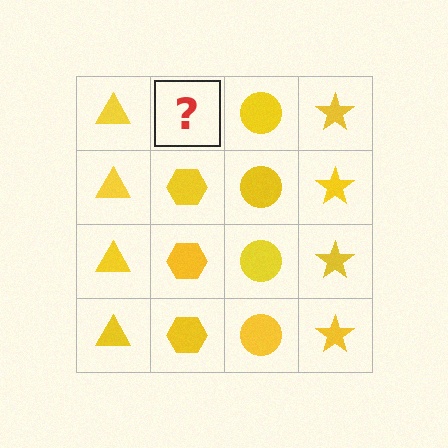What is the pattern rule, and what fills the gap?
The rule is that each column has a consistent shape. The gap should be filled with a yellow hexagon.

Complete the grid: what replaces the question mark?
The question mark should be replaced with a yellow hexagon.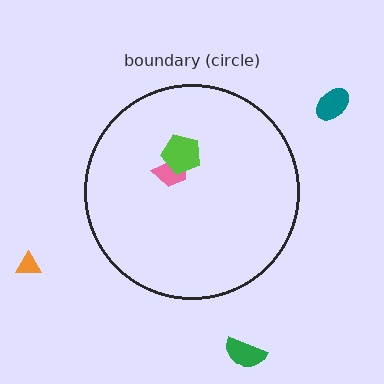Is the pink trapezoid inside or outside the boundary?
Inside.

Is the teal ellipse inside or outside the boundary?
Outside.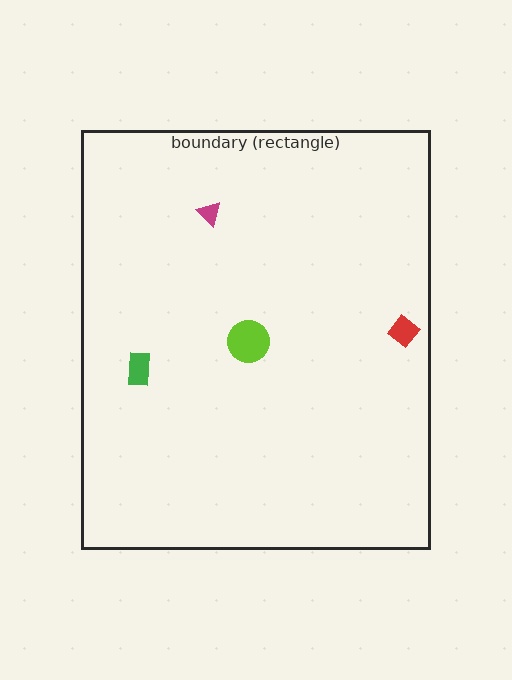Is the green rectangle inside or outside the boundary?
Inside.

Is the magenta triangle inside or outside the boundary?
Inside.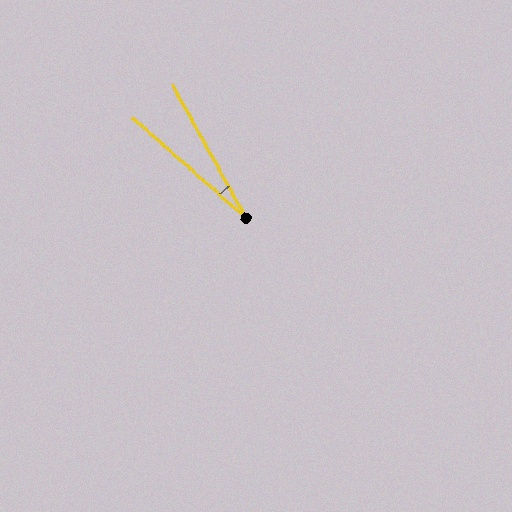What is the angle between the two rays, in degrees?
Approximately 20 degrees.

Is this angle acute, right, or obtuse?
It is acute.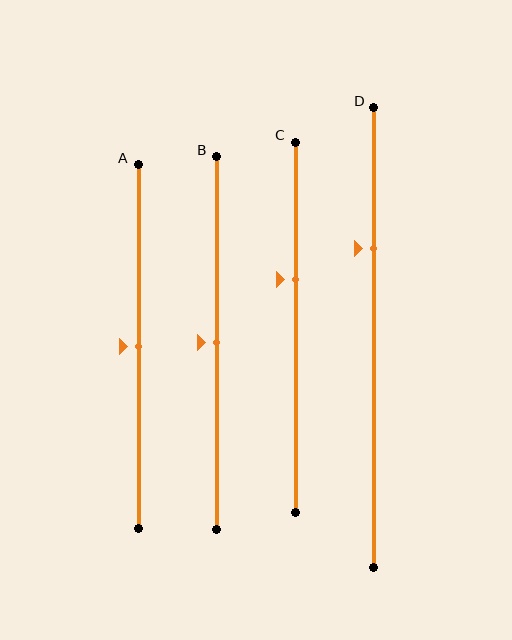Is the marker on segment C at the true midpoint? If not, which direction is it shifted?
No, the marker on segment C is shifted upward by about 13% of the segment length.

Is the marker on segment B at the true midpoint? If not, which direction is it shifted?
Yes, the marker on segment B is at the true midpoint.